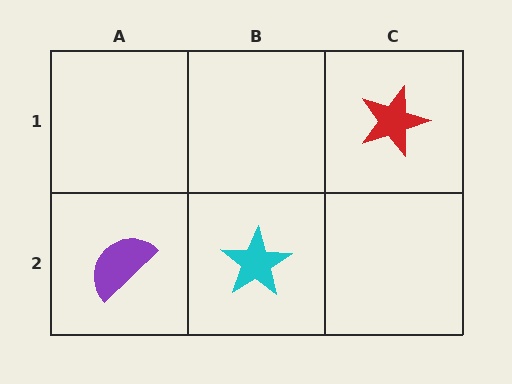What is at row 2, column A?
A purple semicircle.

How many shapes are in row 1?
1 shape.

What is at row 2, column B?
A cyan star.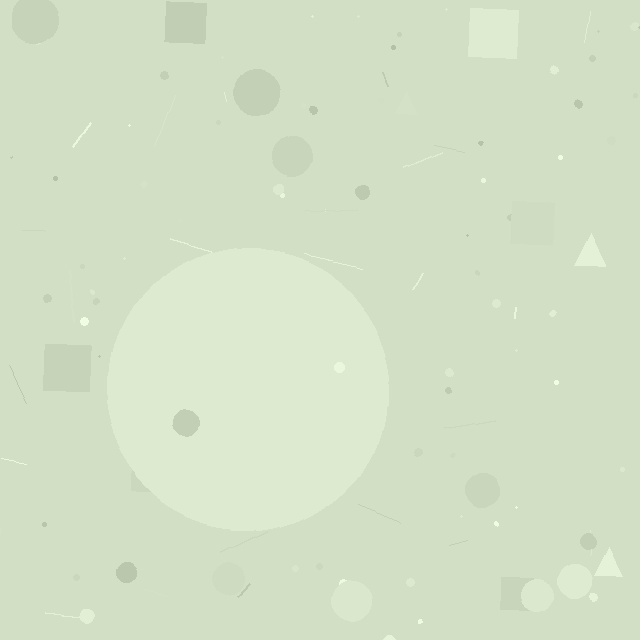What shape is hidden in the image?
A circle is hidden in the image.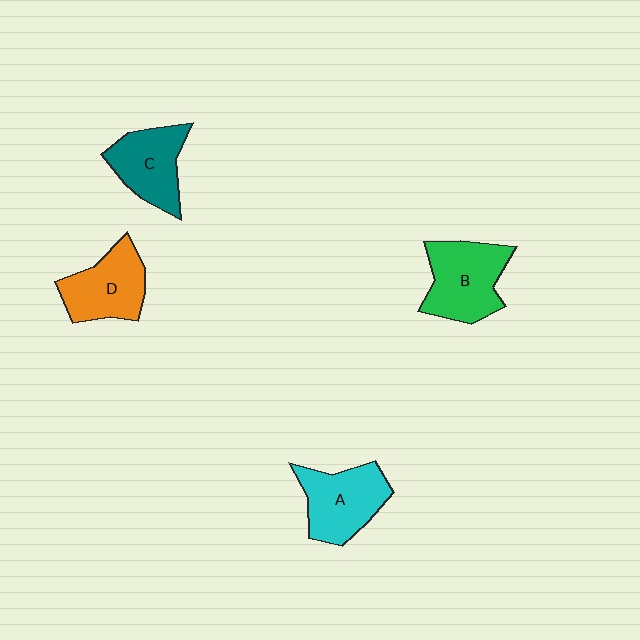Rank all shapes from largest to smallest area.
From largest to smallest: B (green), A (cyan), D (orange), C (teal).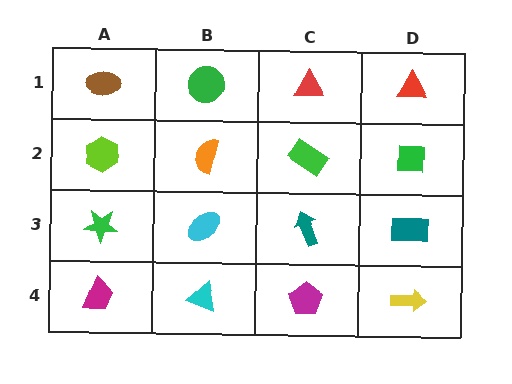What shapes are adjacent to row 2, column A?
A brown ellipse (row 1, column A), a green star (row 3, column A), an orange semicircle (row 2, column B).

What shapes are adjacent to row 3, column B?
An orange semicircle (row 2, column B), a cyan triangle (row 4, column B), a green star (row 3, column A), a teal arrow (row 3, column C).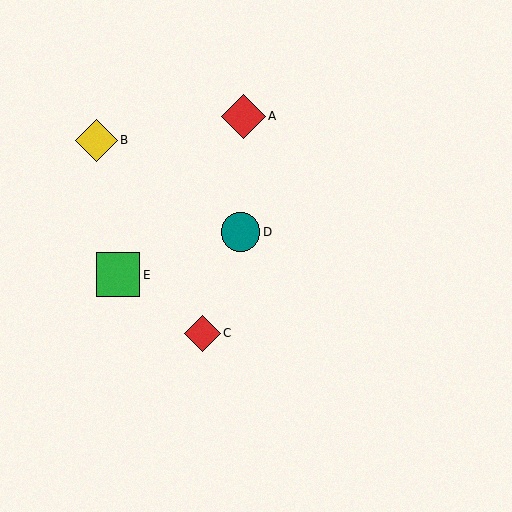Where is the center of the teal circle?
The center of the teal circle is at (240, 232).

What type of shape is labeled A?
Shape A is a red diamond.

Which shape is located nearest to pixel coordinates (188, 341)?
The red diamond (labeled C) at (203, 333) is nearest to that location.